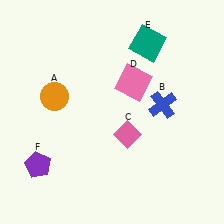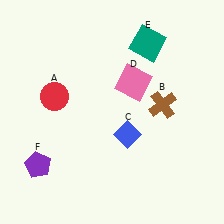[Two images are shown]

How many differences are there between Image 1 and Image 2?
There are 3 differences between the two images.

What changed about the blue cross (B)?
In Image 1, B is blue. In Image 2, it changed to brown.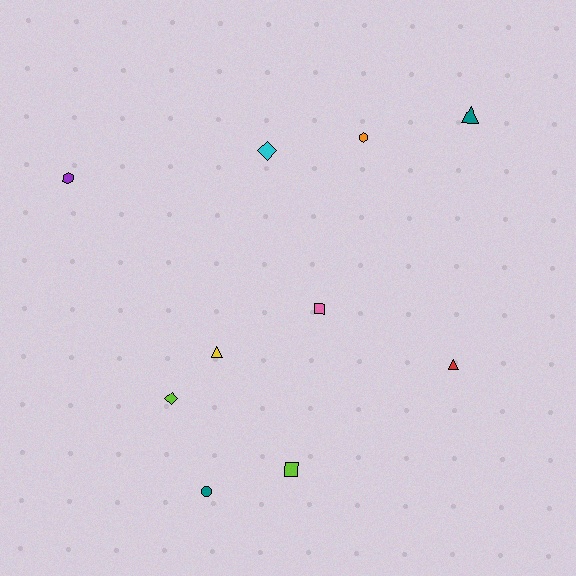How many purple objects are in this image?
There is 1 purple object.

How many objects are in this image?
There are 10 objects.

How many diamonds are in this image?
There are 2 diamonds.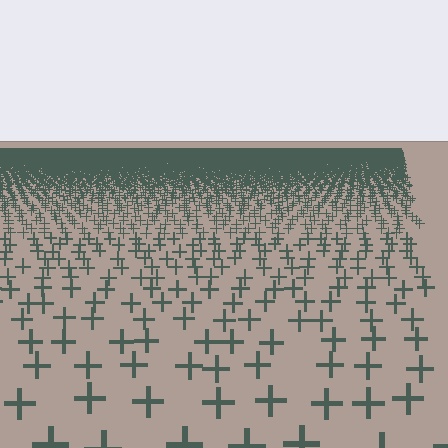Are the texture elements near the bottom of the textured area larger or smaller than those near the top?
Larger. Near the bottom, elements are closer to the viewer and appear at a bigger on-screen size.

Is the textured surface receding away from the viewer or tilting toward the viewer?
The surface is receding away from the viewer. Texture elements get smaller and denser toward the top.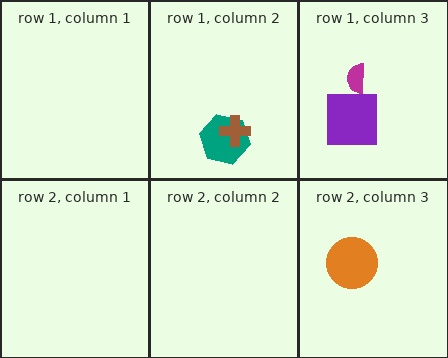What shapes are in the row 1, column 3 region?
The purple square, the magenta semicircle.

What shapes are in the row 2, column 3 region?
The orange circle.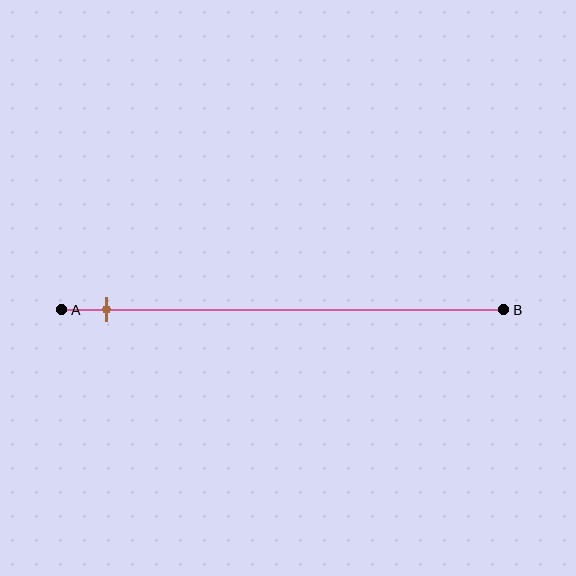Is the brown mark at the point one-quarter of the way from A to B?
No, the mark is at about 10% from A, not at the 25% one-quarter point.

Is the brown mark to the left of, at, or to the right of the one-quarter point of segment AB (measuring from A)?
The brown mark is to the left of the one-quarter point of segment AB.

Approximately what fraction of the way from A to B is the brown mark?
The brown mark is approximately 10% of the way from A to B.